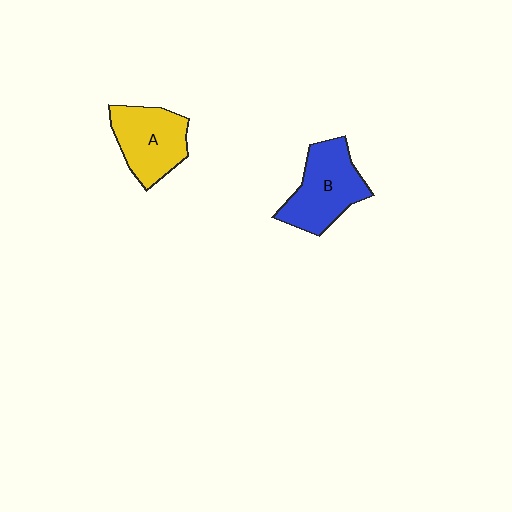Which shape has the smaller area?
Shape A (yellow).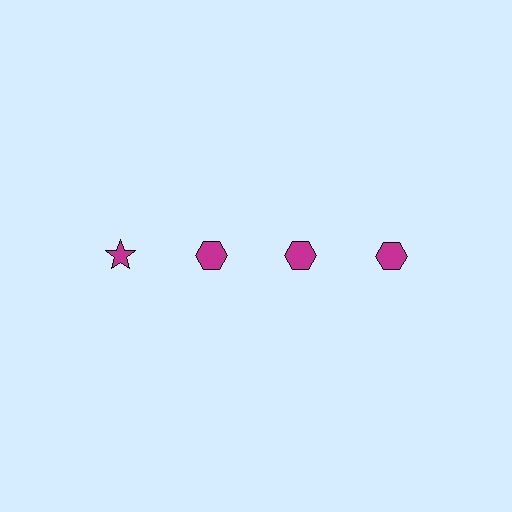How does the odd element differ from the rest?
It has a different shape: star instead of hexagon.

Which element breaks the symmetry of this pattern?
The magenta star in the top row, leftmost column breaks the symmetry. All other shapes are magenta hexagons.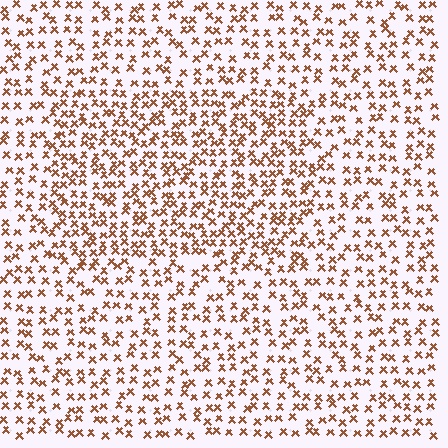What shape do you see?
I see a rectangle.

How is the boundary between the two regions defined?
The boundary is defined by a change in element density (approximately 1.6x ratio). All elements are the same color, size, and shape.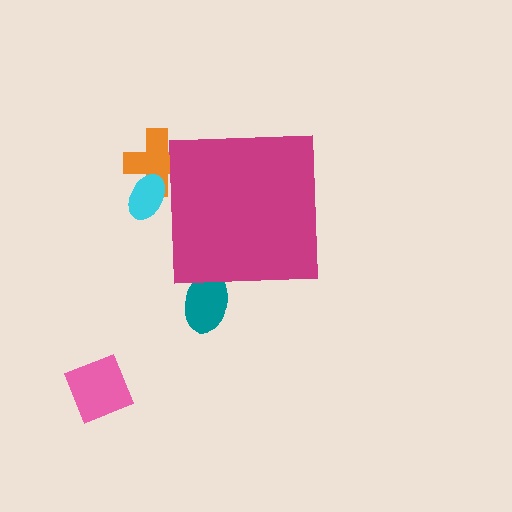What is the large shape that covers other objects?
A magenta square.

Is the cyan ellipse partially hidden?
Yes, the cyan ellipse is partially hidden behind the magenta square.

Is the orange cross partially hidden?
Yes, the orange cross is partially hidden behind the magenta square.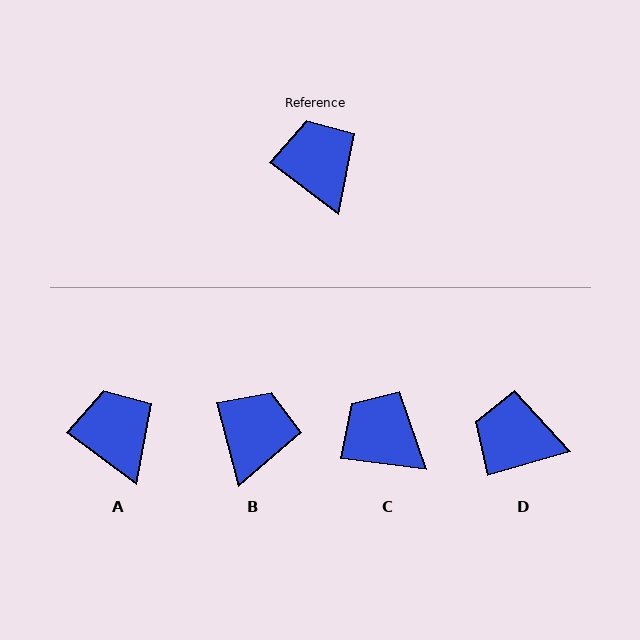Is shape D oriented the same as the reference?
No, it is off by about 54 degrees.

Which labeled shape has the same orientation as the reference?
A.